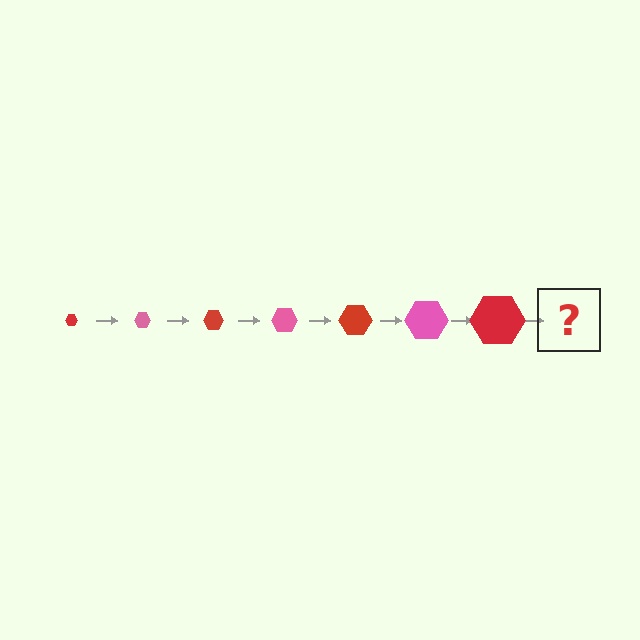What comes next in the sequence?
The next element should be a pink hexagon, larger than the previous one.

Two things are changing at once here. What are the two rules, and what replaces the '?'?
The two rules are that the hexagon grows larger each step and the color cycles through red and pink. The '?' should be a pink hexagon, larger than the previous one.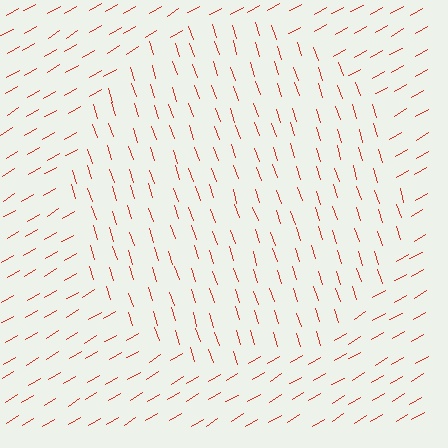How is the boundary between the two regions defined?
The boundary is defined purely by a change in line orientation (approximately 78 degrees difference). All lines are the same color and thickness.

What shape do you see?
I see a circle.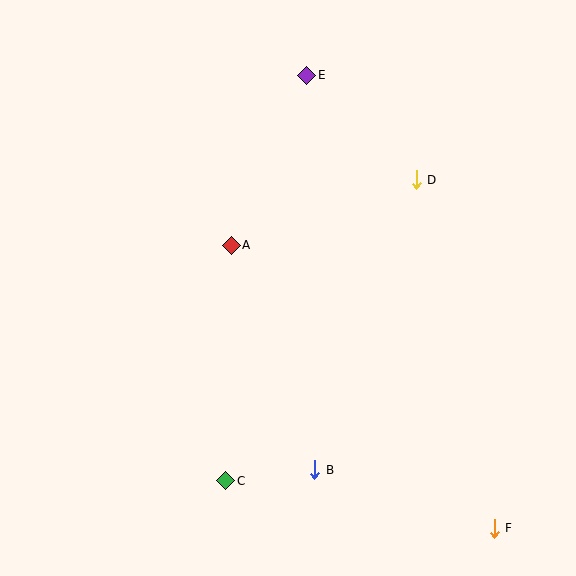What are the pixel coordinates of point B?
Point B is at (315, 470).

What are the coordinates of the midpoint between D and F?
The midpoint between D and F is at (455, 354).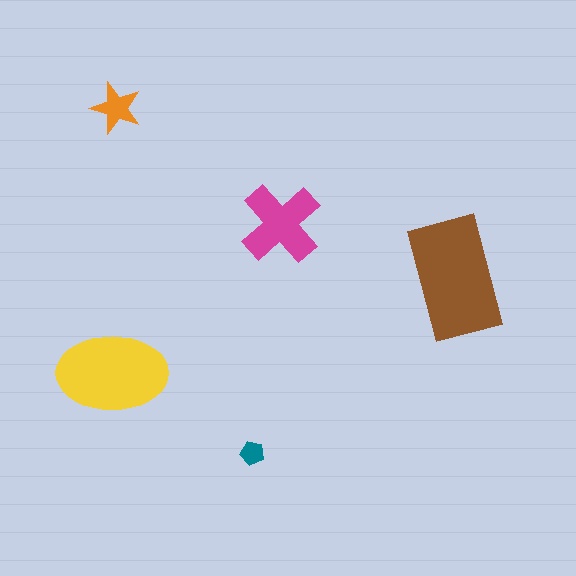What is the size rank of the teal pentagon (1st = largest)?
5th.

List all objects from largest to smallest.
The brown rectangle, the yellow ellipse, the magenta cross, the orange star, the teal pentagon.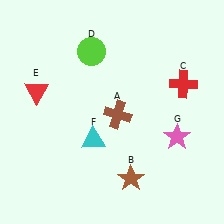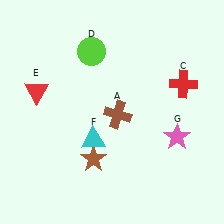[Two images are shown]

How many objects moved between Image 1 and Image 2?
1 object moved between the two images.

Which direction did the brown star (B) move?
The brown star (B) moved left.